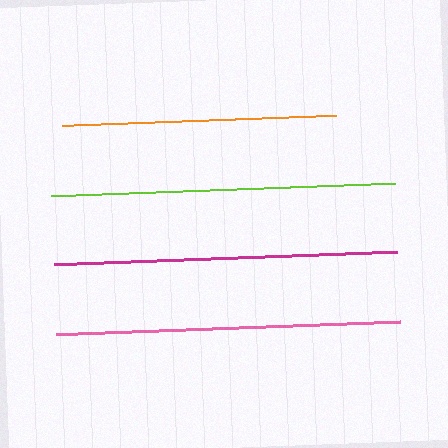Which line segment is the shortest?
The orange line is the shortest at approximately 274 pixels.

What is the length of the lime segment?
The lime segment is approximately 344 pixels long.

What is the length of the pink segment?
The pink segment is approximately 344 pixels long.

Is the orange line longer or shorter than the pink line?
The pink line is longer than the orange line.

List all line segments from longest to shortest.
From longest to shortest: lime, pink, magenta, orange.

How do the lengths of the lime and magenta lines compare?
The lime and magenta lines are approximately the same length.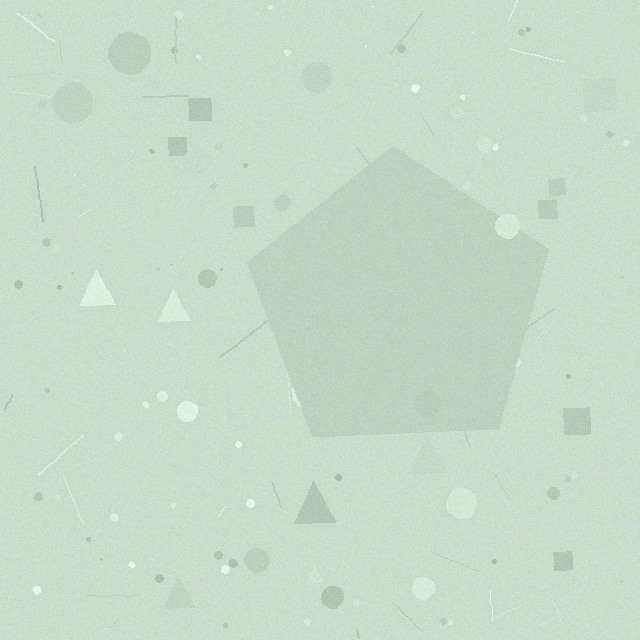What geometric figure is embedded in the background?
A pentagon is embedded in the background.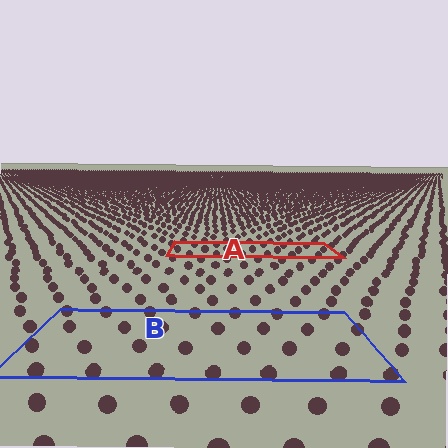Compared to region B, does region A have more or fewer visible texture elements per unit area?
Region A has more texture elements per unit area — they are packed more densely because it is farther away.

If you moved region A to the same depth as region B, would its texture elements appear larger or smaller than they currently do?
They would appear larger. At a closer depth, the same texture elements are projected at a bigger on-screen size.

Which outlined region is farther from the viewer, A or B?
Region A is farther from the viewer — the texture elements inside it appear smaller and more densely packed.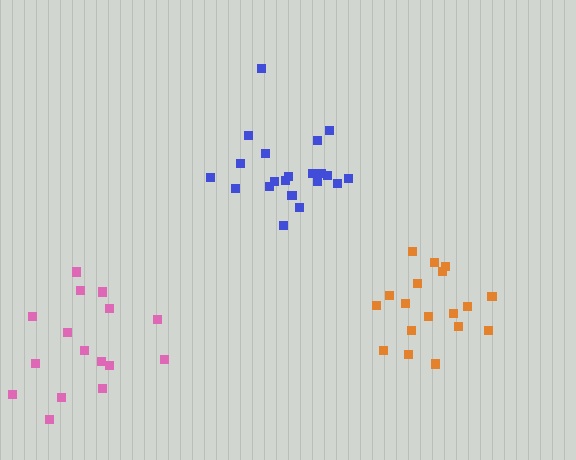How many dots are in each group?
Group 1: 21 dots, Group 2: 18 dots, Group 3: 16 dots (55 total).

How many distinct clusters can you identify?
There are 3 distinct clusters.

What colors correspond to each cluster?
The clusters are colored: blue, orange, pink.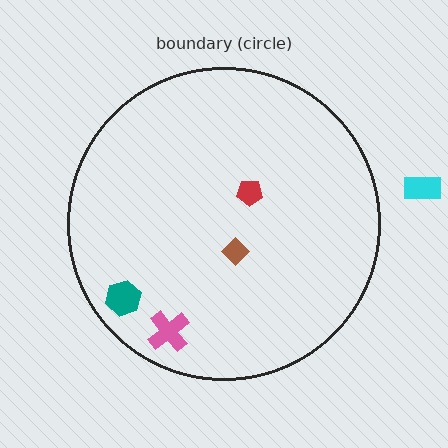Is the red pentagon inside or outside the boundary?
Inside.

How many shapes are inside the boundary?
4 inside, 1 outside.